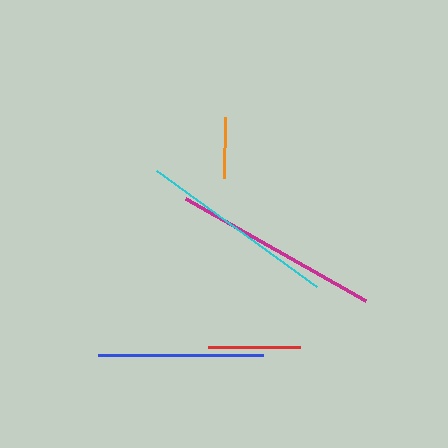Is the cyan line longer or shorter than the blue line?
The cyan line is longer than the blue line.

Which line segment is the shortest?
The orange line is the shortest at approximately 60 pixels.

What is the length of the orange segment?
The orange segment is approximately 60 pixels long.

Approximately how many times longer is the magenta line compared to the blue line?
The magenta line is approximately 1.3 times the length of the blue line.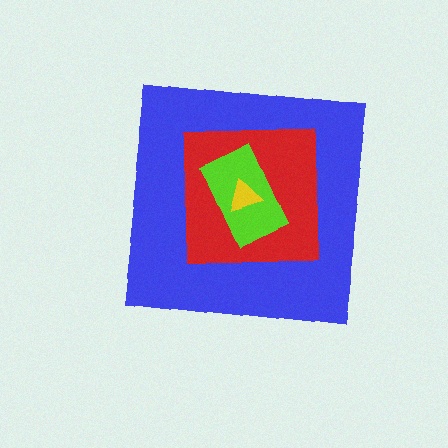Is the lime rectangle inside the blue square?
Yes.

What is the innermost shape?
The yellow triangle.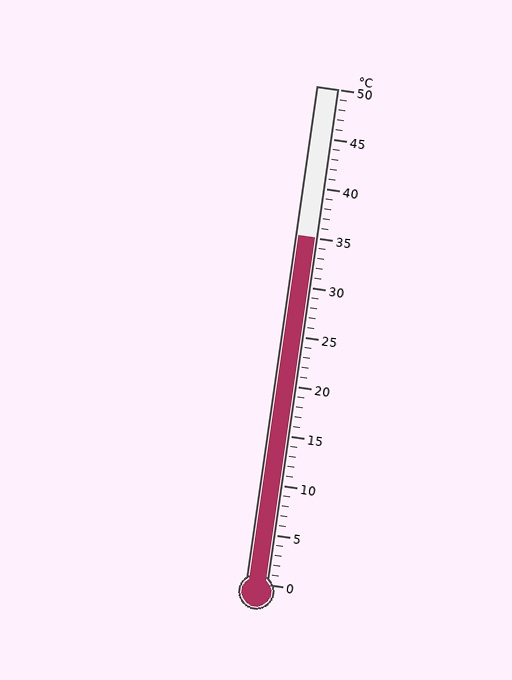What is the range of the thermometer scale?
The thermometer scale ranges from 0°C to 50°C.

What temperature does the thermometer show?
The thermometer shows approximately 35°C.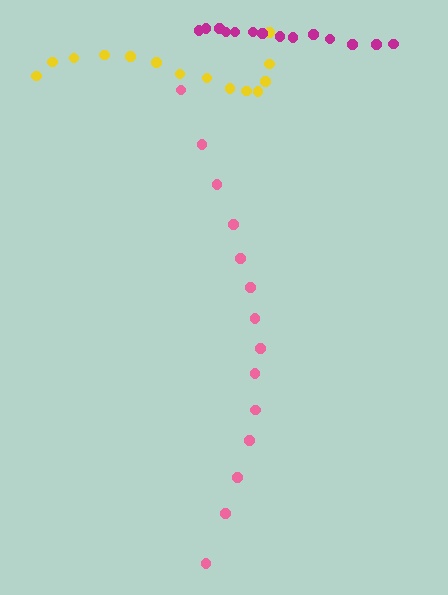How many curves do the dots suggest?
There are 3 distinct paths.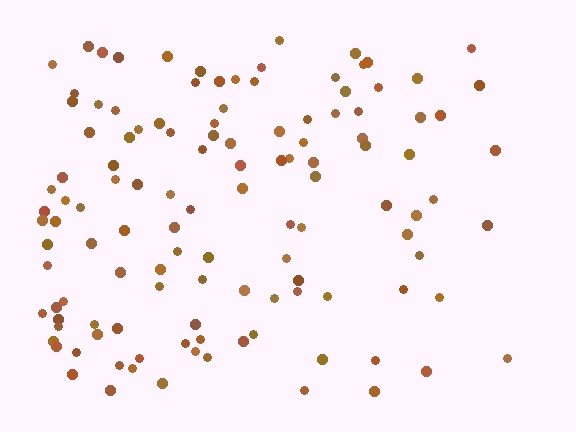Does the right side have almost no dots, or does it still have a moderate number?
Still a moderate number, just noticeably fewer than the left.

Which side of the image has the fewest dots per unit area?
The right.